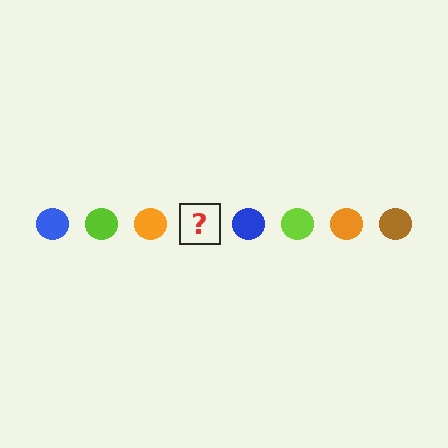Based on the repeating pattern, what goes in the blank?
The blank should be a brown circle.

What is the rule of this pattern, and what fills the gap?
The rule is that the pattern cycles through blue, lime, orange, brown circles. The gap should be filled with a brown circle.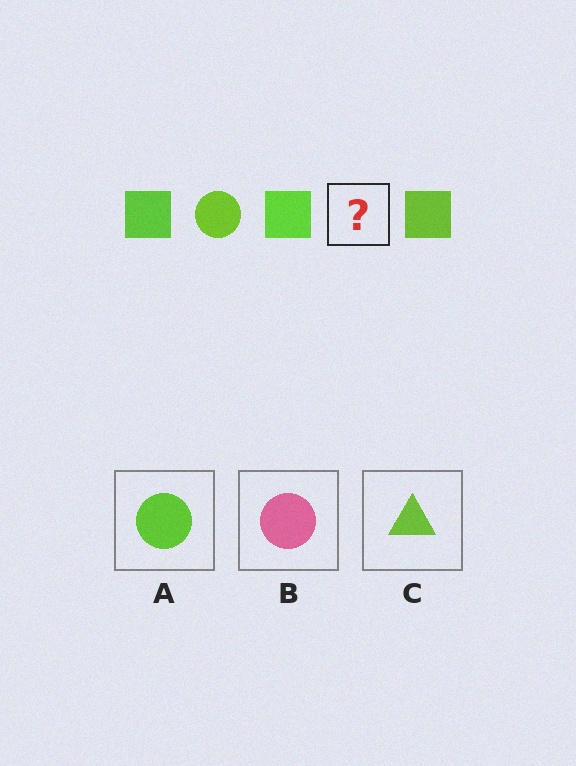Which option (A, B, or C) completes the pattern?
A.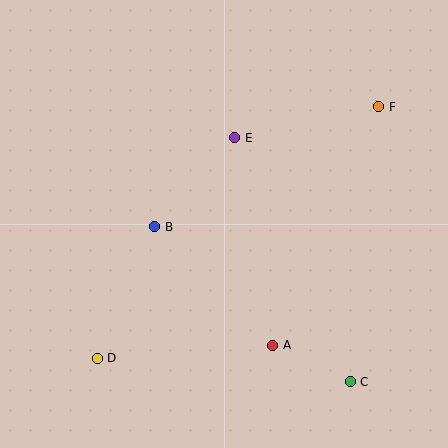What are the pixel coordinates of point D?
Point D is at (97, 358).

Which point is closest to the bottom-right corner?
Point C is closest to the bottom-right corner.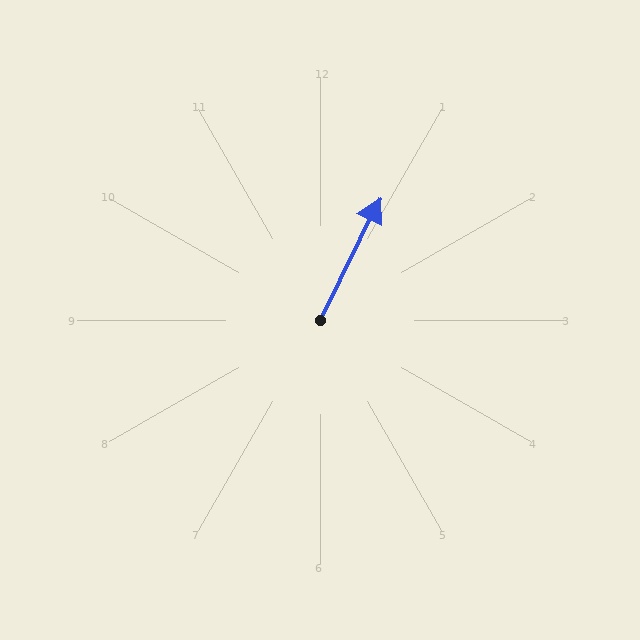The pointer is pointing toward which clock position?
Roughly 1 o'clock.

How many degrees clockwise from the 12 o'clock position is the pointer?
Approximately 26 degrees.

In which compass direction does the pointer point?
Northeast.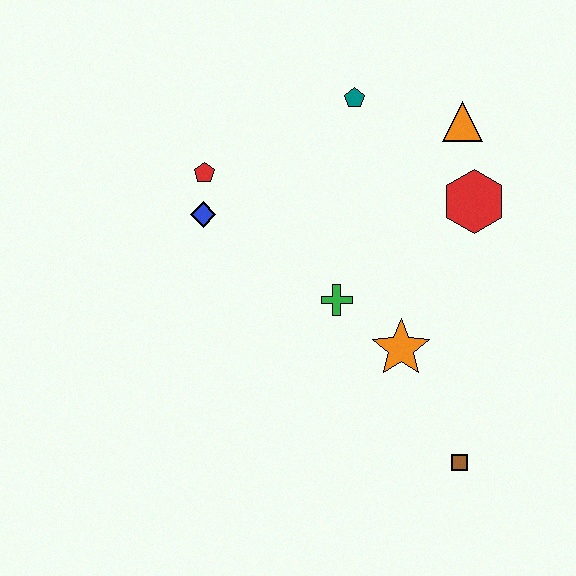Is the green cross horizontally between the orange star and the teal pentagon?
No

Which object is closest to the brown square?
The orange star is closest to the brown square.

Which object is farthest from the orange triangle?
The brown square is farthest from the orange triangle.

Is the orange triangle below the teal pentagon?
Yes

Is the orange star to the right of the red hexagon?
No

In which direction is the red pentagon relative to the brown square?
The red pentagon is above the brown square.